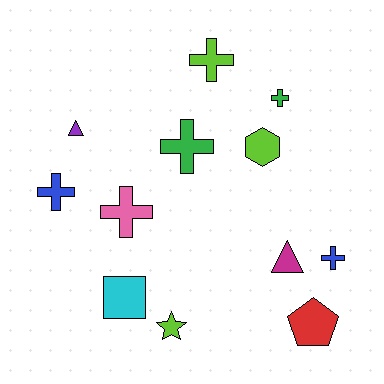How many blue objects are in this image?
There are 2 blue objects.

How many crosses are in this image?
There are 6 crosses.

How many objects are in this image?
There are 12 objects.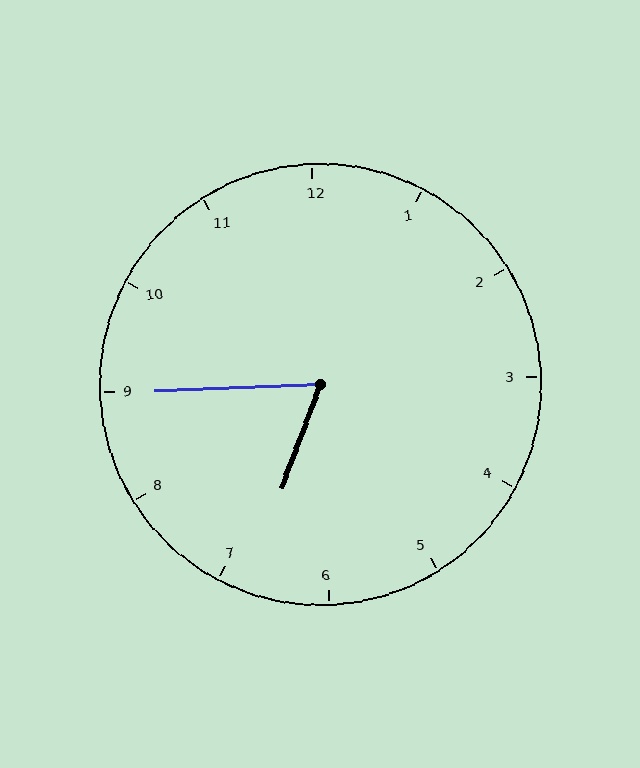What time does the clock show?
6:45.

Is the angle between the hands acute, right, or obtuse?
It is acute.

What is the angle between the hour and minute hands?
Approximately 68 degrees.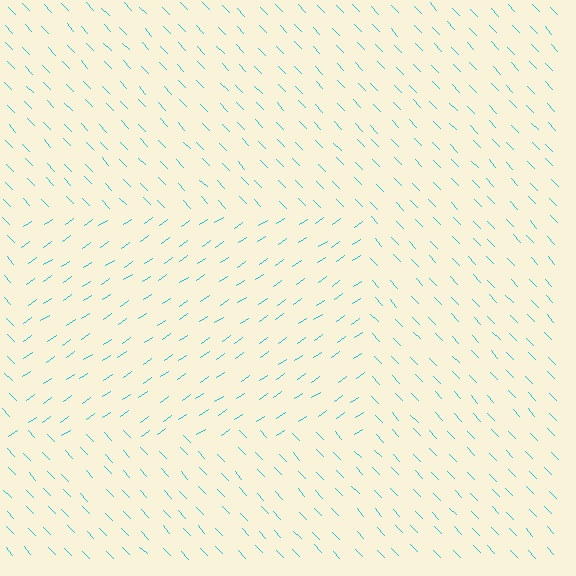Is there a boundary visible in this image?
Yes, there is a texture boundary formed by a change in line orientation.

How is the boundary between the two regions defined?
The boundary is defined purely by a change in line orientation (approximately 81 degrees difference). All lines are the same color and thickness.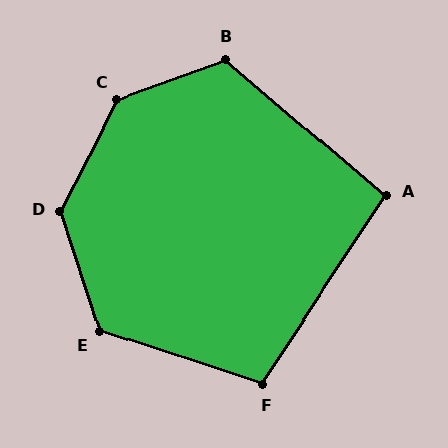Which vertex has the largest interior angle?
C, at approximately 137 degrees.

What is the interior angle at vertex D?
Approximately 135 degrees (obtuse).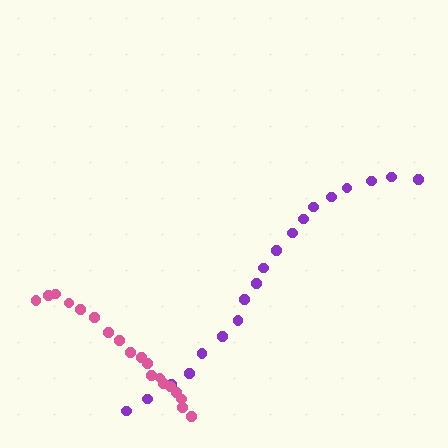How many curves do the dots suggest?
There are 2 distinct paths.